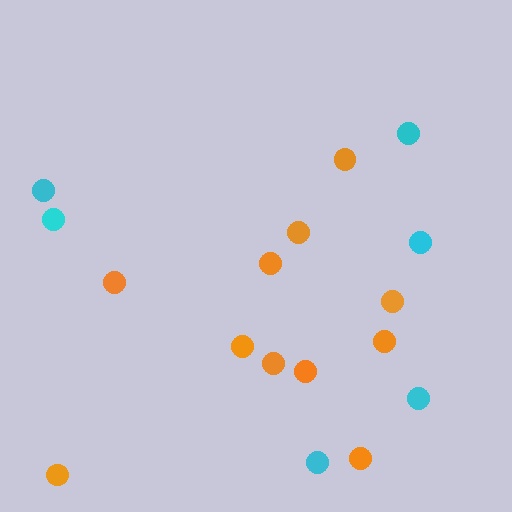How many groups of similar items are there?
There are 2 groups: one group of orange circles (11) and one group of cyan circles (6).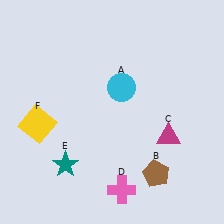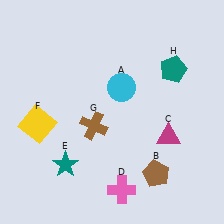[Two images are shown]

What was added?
A brown cross (G), a teal pentagon (H) were added in Image 2.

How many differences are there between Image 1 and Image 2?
There are 2 differences between the two images.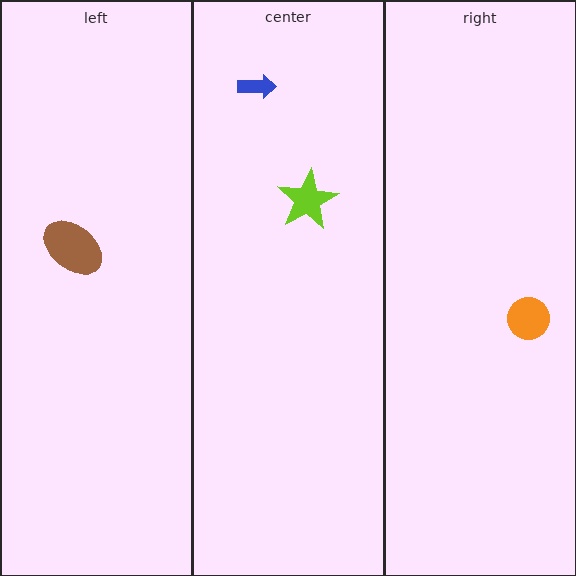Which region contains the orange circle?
The right region.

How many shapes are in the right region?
1.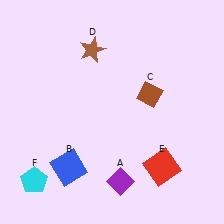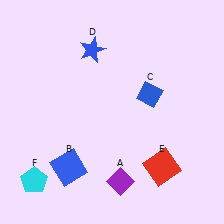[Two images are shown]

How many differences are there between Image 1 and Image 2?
There are 2 differences between the two images.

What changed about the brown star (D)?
In Image 1, D is brown. In Image 2, it changed to blue.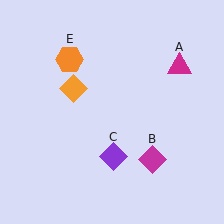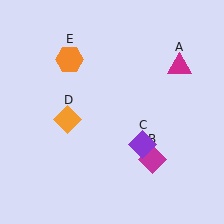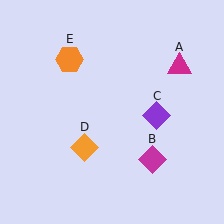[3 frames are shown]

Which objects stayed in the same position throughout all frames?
Magenta triangle (object A) and magenta diamond (object B) and orange hexagon (object E) remained stationary.